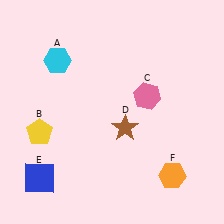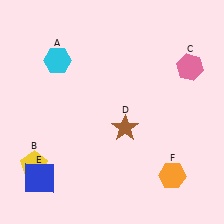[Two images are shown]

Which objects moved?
The objects that moved are: the yellow pentagon (B), the pink hexagon (C).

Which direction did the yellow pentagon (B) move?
The yellow pentagon (B) moved down.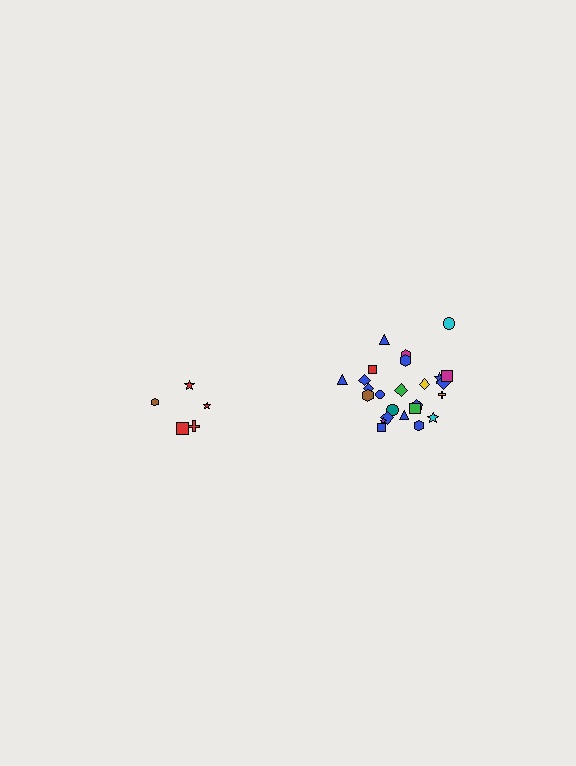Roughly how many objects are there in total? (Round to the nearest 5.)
Roughly 30 objects in total.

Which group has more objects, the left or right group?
The right group.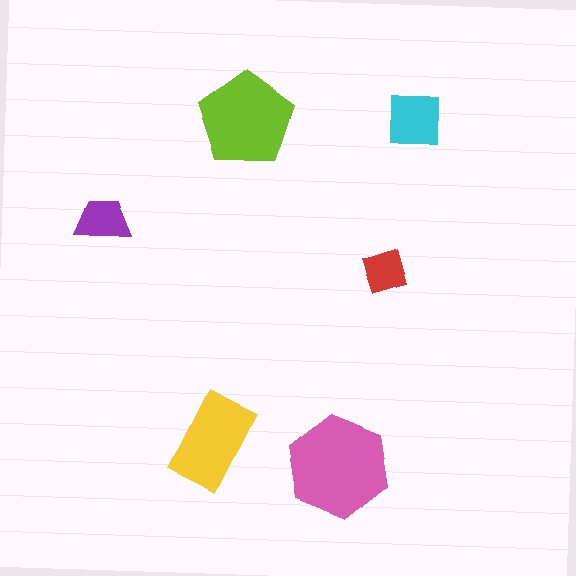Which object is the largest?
The pink hexagon.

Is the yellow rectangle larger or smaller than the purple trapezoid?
Larger.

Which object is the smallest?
The red diamond.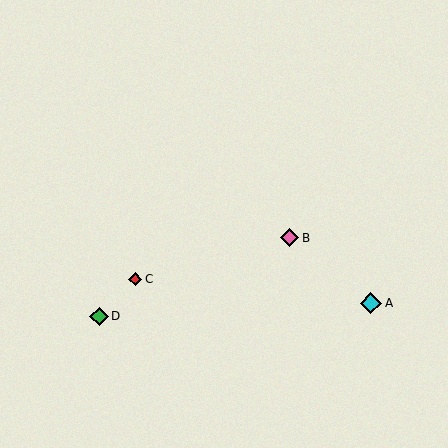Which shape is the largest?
The cyan diamond (labeled A) is the largest.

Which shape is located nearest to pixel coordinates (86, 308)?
The green diamond (labeled D) at (99, 316) is nearest to that location.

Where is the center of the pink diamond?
The center of the pink diamond is at (290, 238).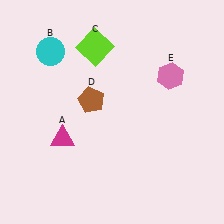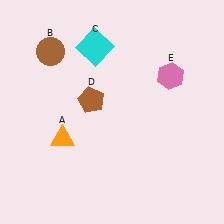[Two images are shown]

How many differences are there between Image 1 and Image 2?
There are 3 differences between the two images.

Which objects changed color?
A changed from magenta to orange. B changed from cyan to brown. C changed from lime to cyan.